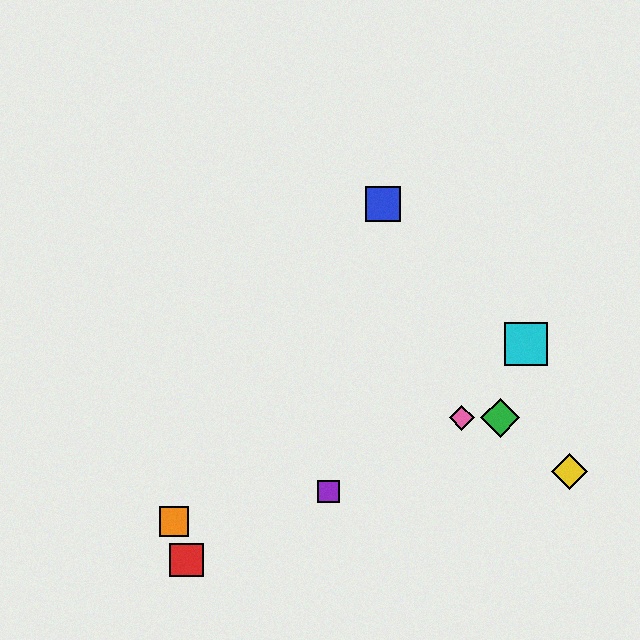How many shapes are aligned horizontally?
2 shapes (the green diamond, the pink diamond) are aligned horizontally.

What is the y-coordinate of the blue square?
The blue square is at y≈204.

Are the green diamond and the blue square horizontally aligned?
No, the green diamond is at y≈418 and the blue square is at y≈204.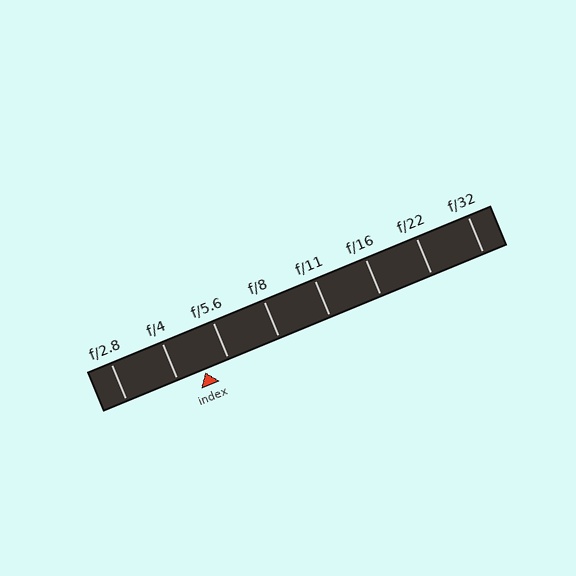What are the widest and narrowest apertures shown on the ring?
The widest aperture shown is f/2.8 and the narrowest is f/32.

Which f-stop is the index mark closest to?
The index mark is closest to f/5.6.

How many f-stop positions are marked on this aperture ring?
There are 8 f-stop positions marked.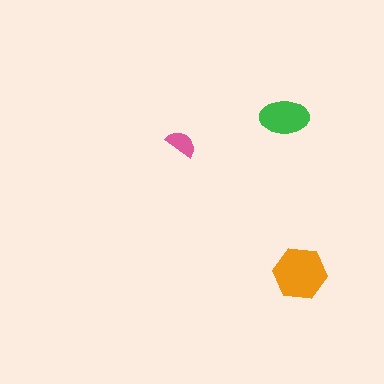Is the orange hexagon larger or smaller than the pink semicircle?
Larger.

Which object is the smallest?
The pink semicircle.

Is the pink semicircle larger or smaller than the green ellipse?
Smaller.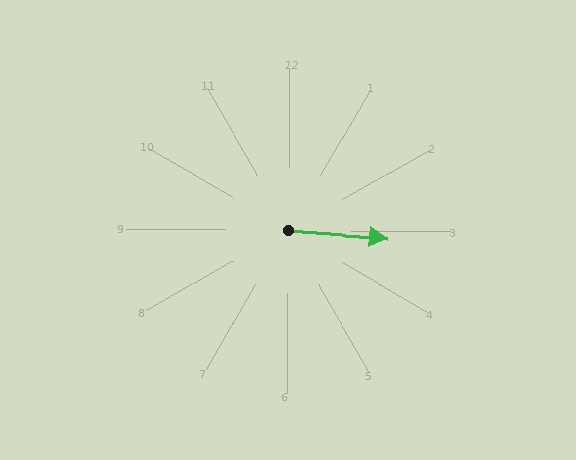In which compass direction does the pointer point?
East.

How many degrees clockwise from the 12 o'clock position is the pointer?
Approximately 94 degrees.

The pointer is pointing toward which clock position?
Roughly 3 o'clock.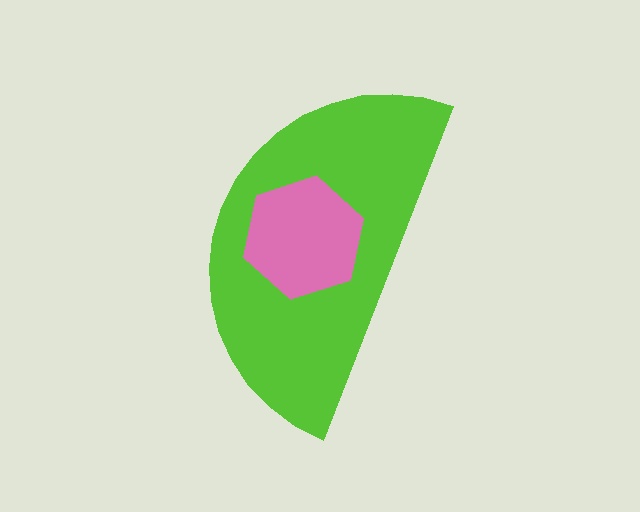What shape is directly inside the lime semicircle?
The pink hexagon.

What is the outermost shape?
The lime semicircle.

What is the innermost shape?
The pink hexagon.